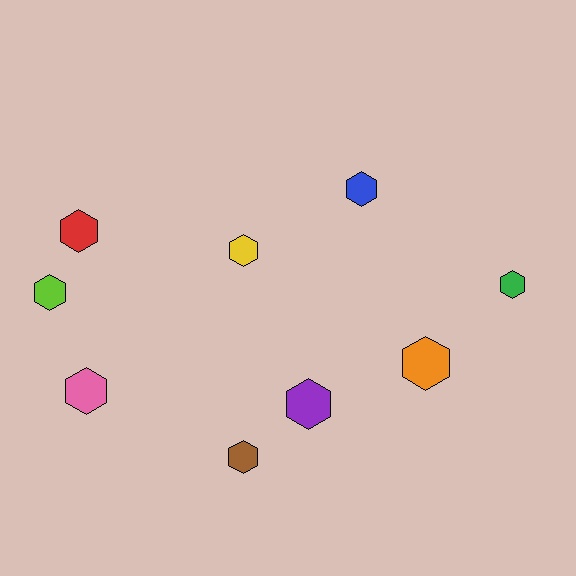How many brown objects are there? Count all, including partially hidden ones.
There is 1 brown object.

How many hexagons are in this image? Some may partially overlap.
There are 9 hexagons.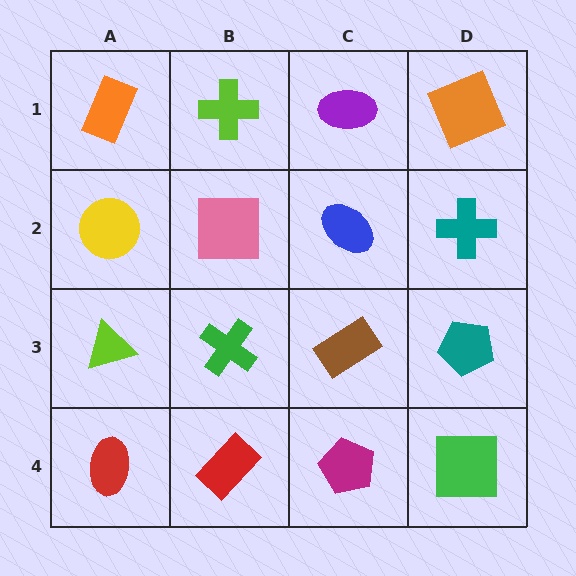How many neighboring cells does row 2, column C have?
4.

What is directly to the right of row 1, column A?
A lime cross.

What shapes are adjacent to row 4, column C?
A brown rectangle (row 3, column C), a red rectangle (row 4, column B), a green square (row 4, column D).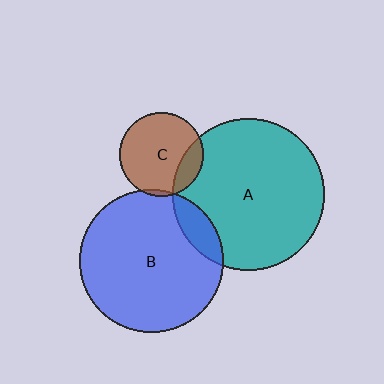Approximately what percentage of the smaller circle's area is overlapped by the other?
Approximately 20%.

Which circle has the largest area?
Circle A (teal).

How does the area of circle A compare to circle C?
Approximately 3.3 times.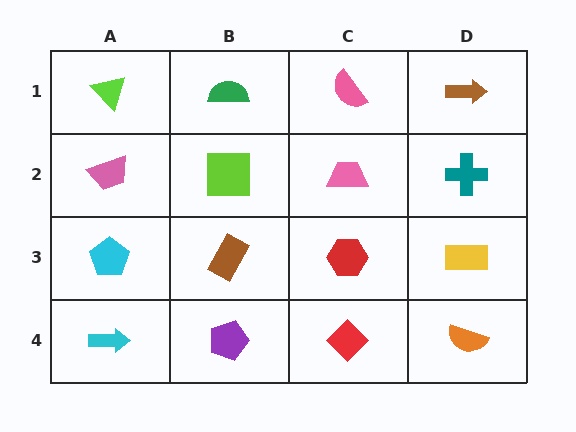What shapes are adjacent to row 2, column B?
A green semicircle (row 1, column B), a brown rectangle (row 3, column B), a pink trapezoid (row 2, column A), a pink trapezoid (row 2, column C).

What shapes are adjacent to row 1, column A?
A pink trapezoid (row 2, column A), a green semicircle (row 1, column B).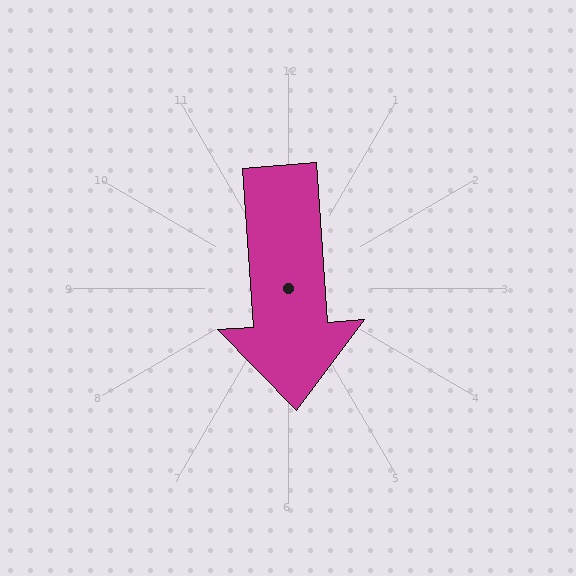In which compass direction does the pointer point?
South.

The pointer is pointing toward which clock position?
Roughly 6 o'clock.